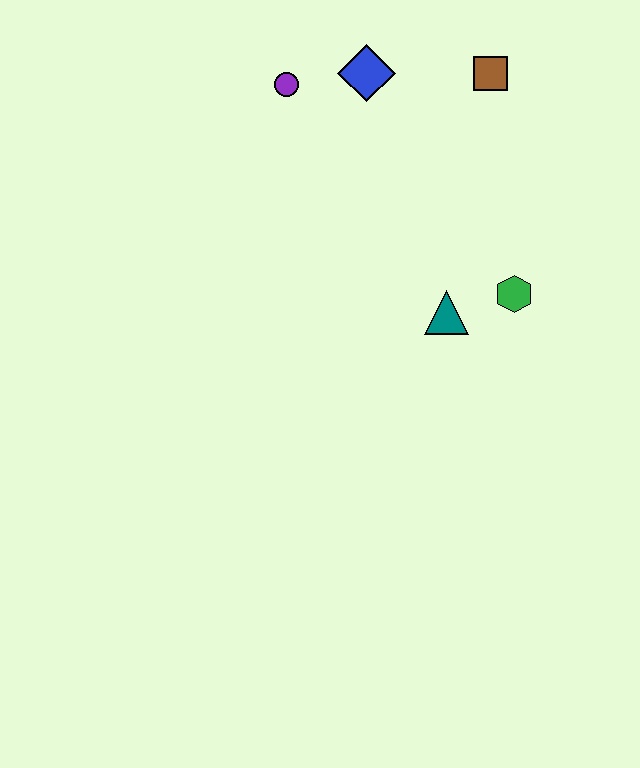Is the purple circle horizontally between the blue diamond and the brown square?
No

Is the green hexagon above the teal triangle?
Yes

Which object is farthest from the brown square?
The teal triangle is farthest from the brown square.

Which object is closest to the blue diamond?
The purple circle is closest to the blue diamond.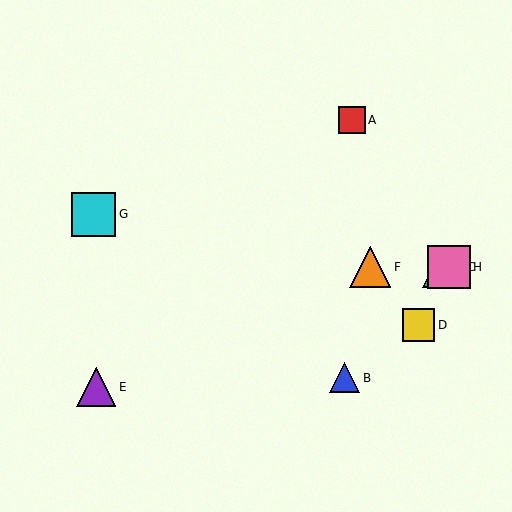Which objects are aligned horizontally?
Objects C, F, H are aligned horizontally.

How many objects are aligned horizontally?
3 objects (C, F, H) are aligned horizontally.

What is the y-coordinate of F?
Object F is at y≈267.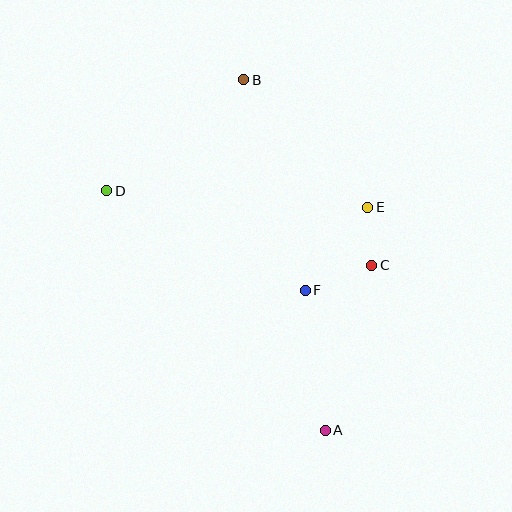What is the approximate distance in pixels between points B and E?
The distance between B and E is approximately 178 pixels.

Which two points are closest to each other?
Points C and E are closest to each other.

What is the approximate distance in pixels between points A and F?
The distance between A and F is approximately 141 pixels.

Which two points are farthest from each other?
Points A and B are farthest from each other.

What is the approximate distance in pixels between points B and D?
The distance between B and D is approximately 176 pixels.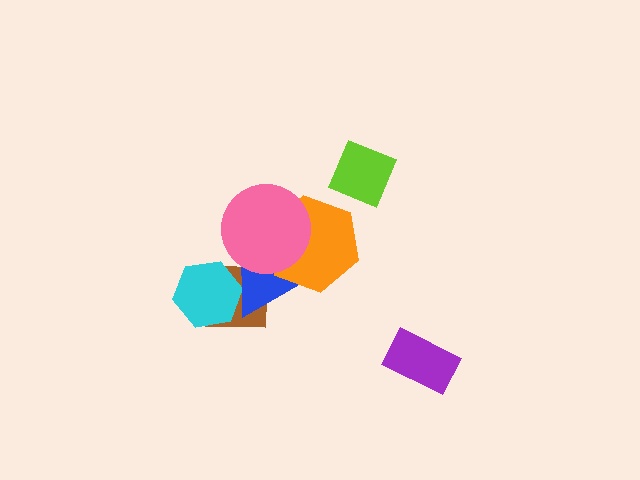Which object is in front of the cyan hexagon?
The blue triangle is in front of the cyan hexagon.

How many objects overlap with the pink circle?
2 objects overlap with the pink circle.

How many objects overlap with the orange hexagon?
2 objects overlap with the orange hexagon.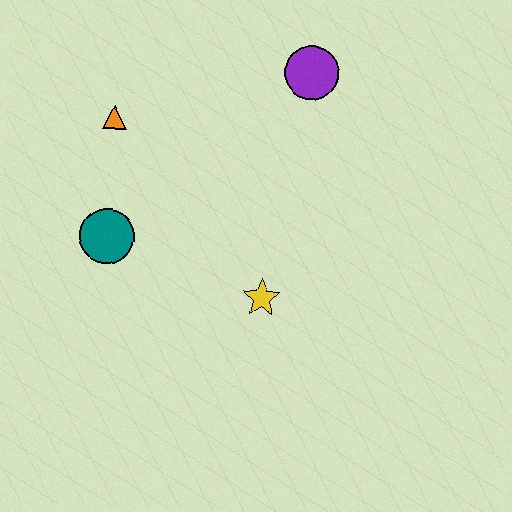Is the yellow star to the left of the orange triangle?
No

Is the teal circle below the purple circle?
Yes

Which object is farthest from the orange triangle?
The yellow star is farthest from the orange triangle.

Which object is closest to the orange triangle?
The teal circle is closest to the orange triangle.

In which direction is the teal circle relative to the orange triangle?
The teal circle is below the orange triangle.